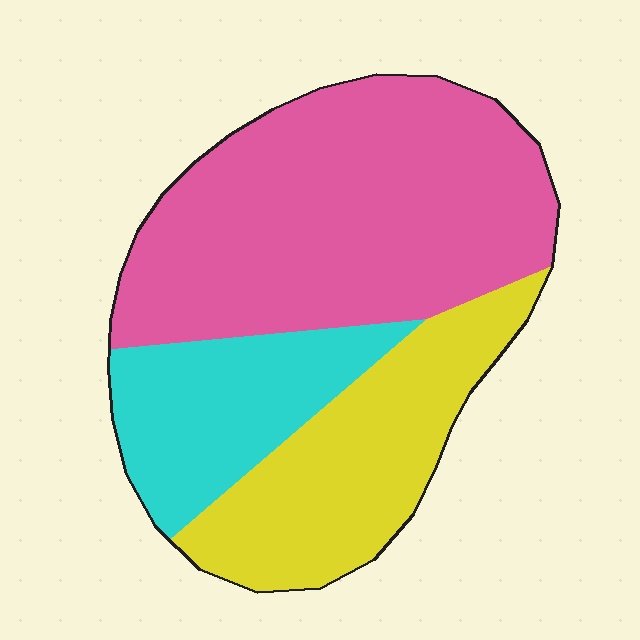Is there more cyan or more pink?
Pink.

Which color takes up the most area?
Pink, at roughly 50%.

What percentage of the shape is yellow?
Yellow covers roughly 25% of the shape.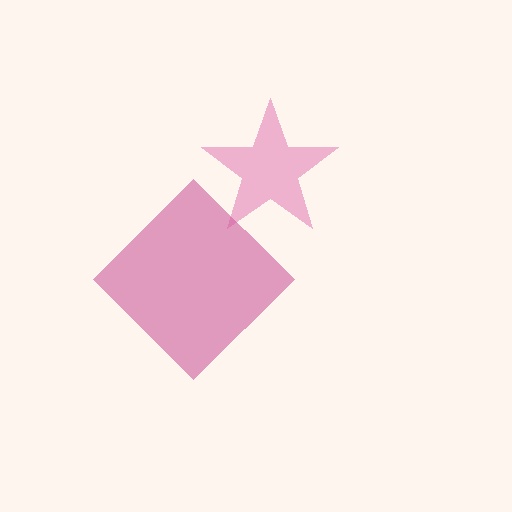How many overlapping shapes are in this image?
There are 2 overlapping shapes in the image.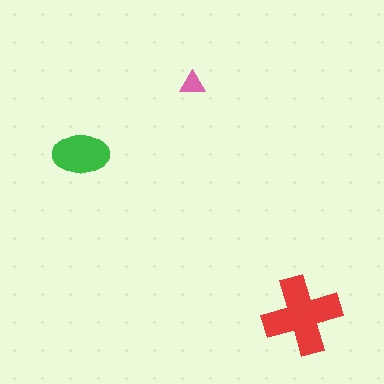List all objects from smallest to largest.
The pink triangle, the green ellipse, the red cross.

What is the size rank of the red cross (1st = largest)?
1st.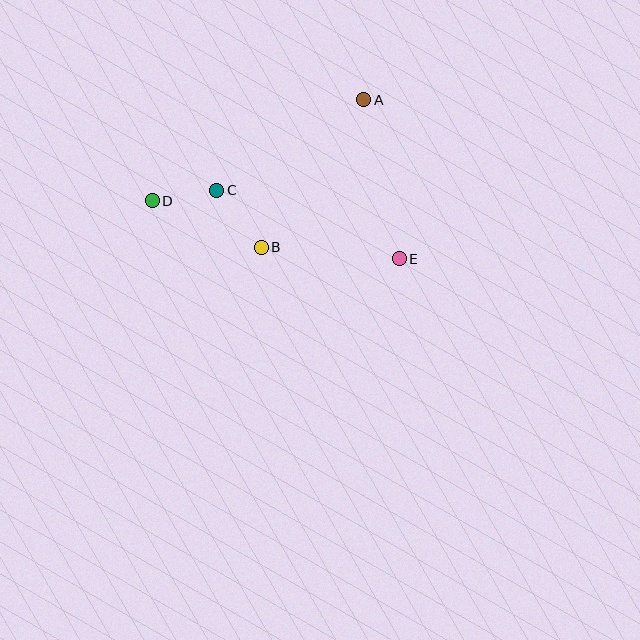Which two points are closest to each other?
Points C and D are closest to each other.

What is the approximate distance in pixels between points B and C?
The distance between B and C is approximately 72 pixels.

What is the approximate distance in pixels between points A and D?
The distance between A and D is approximately 234 pixels.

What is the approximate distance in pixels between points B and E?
The distance between B and E is approximately 138 pixels.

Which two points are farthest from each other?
Points D and E are farthest from each other.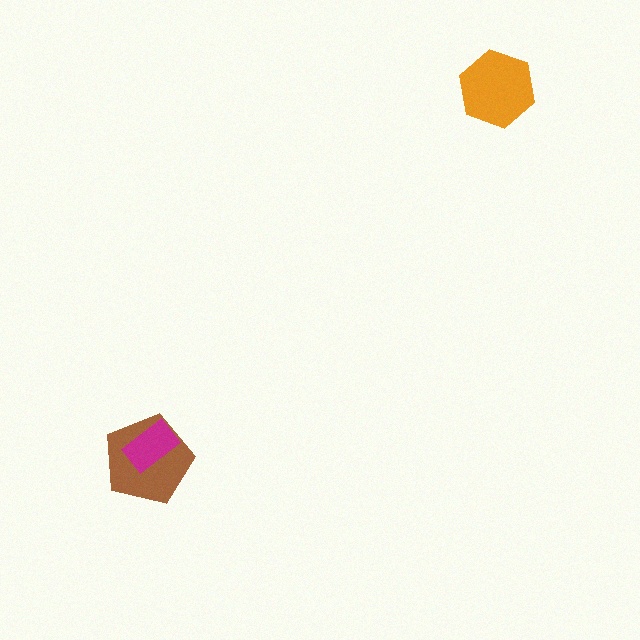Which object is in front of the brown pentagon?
The magenta rectangle is in front of the brown pentagon.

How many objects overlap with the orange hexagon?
0 objects overlap with the orange hexagon.